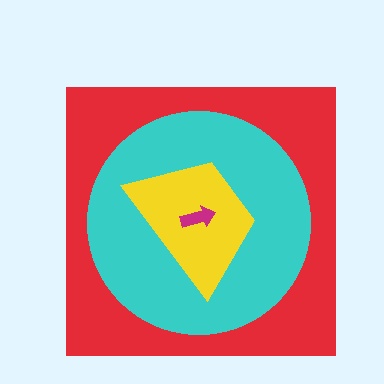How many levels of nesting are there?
4.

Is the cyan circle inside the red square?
Yes.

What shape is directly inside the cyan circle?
The yellow trapezoid.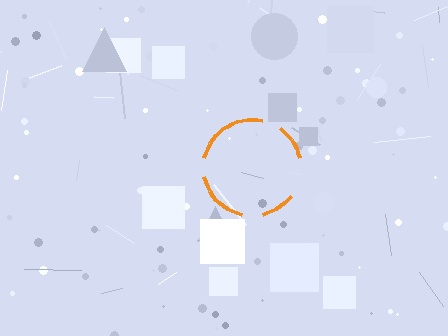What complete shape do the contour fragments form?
The contour fragments form a circle.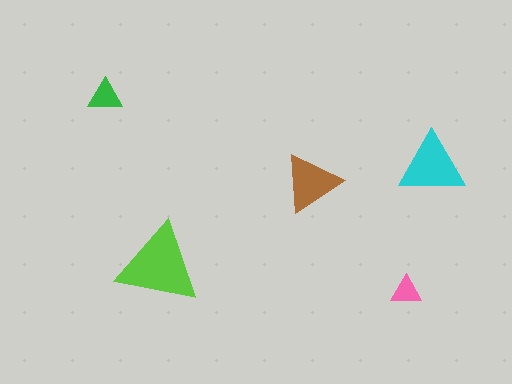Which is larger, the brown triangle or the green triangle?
The brown one.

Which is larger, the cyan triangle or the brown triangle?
The cyan one.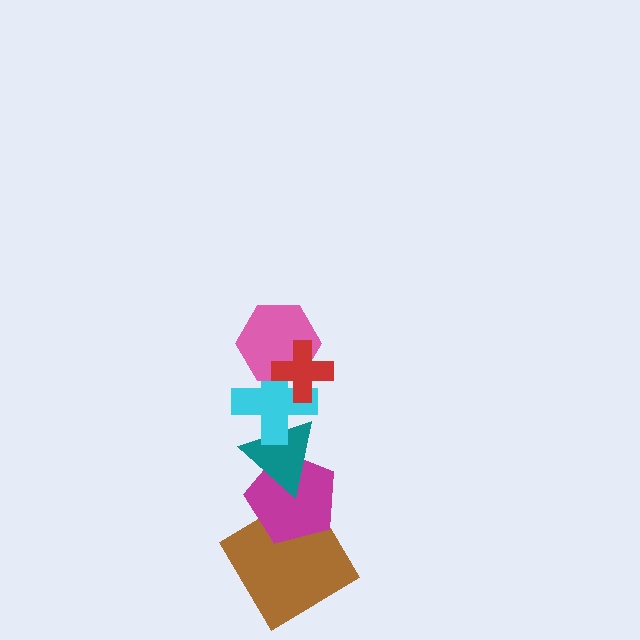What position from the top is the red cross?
The red cross is 1st from the top.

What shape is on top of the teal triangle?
The cyan cross is on top of the teal triangle.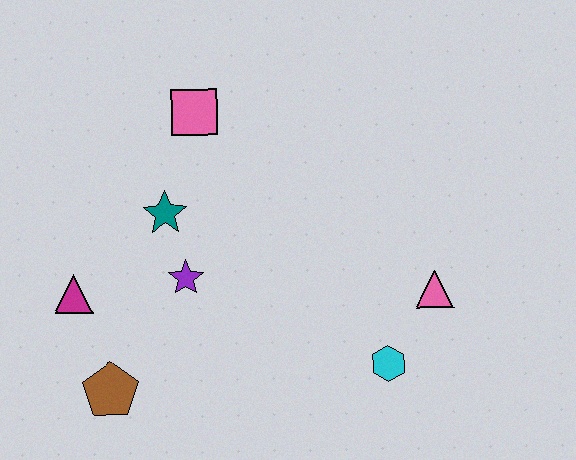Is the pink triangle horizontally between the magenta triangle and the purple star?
No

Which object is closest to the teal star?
The purple star is closest to the teal star.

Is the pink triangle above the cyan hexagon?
Yes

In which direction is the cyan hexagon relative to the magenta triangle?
The cyan hexagon is to the right of the magenta triangle.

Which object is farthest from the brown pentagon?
The pink triangle is farthest from the brown pentagon.